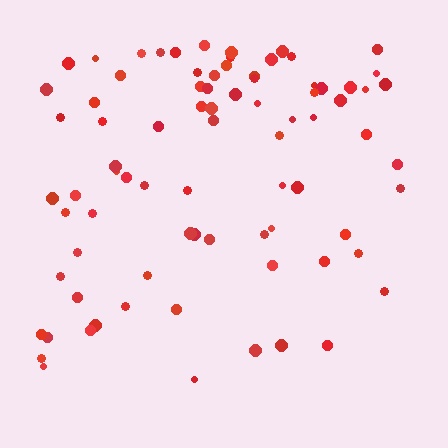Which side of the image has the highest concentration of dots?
The top.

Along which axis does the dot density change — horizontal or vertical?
Vertical.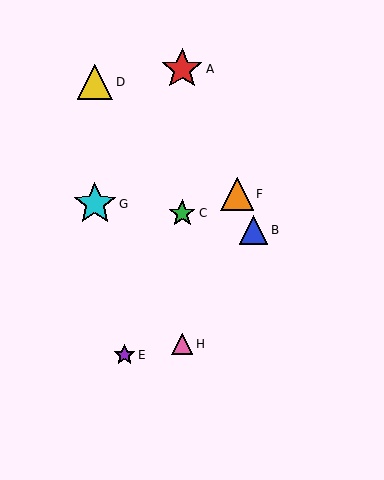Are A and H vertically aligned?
Yes, both are at x≈182.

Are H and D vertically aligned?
No, H is at x≈182 and D is at x≈95.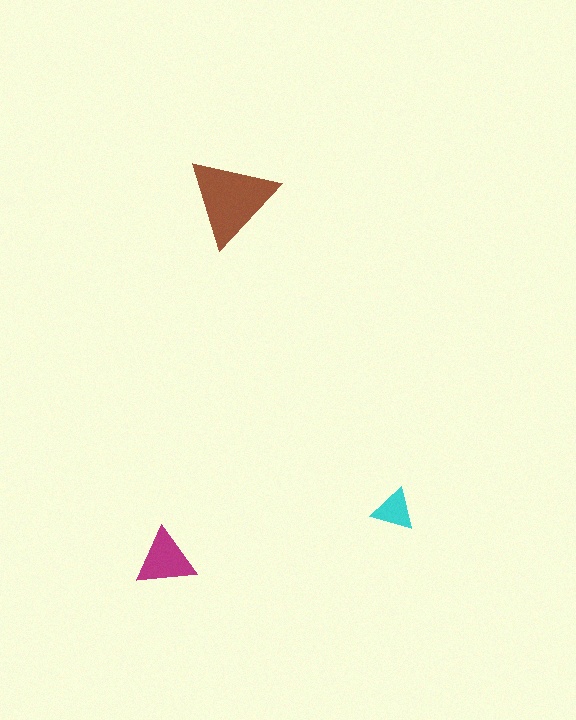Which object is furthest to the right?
The cyan triangle is rightmost.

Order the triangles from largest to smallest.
the brown one, the magenta one, the cyan one.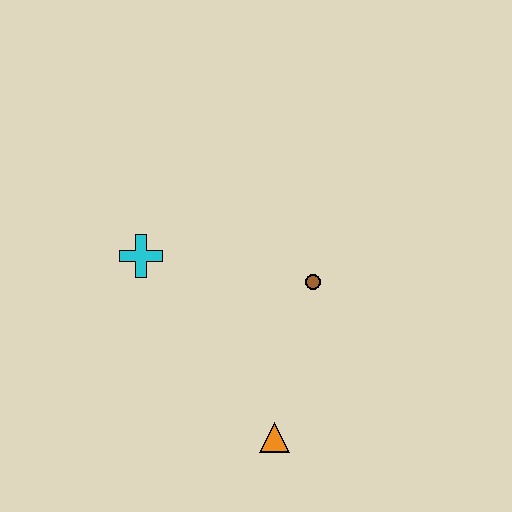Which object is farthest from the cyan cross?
The orange triangle is farthest from the cyan cross.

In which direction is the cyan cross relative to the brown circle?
The cyan cross is to the left of the brown circle.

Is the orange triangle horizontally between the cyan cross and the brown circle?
Yes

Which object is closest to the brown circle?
The orange triangle is closest to the brown circle.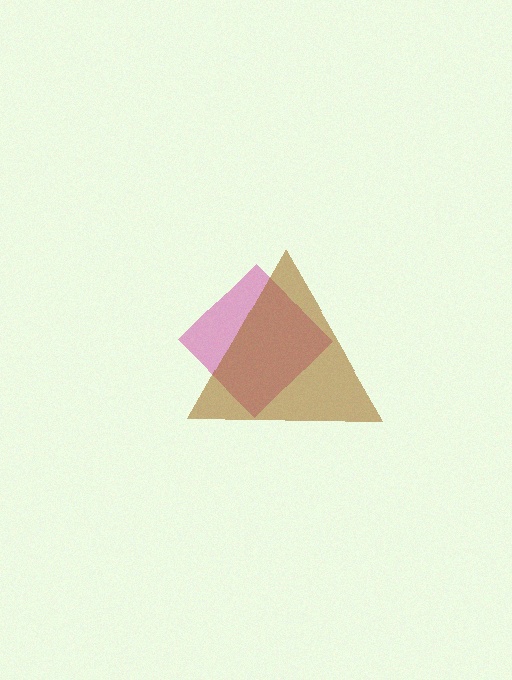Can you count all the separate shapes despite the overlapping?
Yes, there are 2 separate shapes.